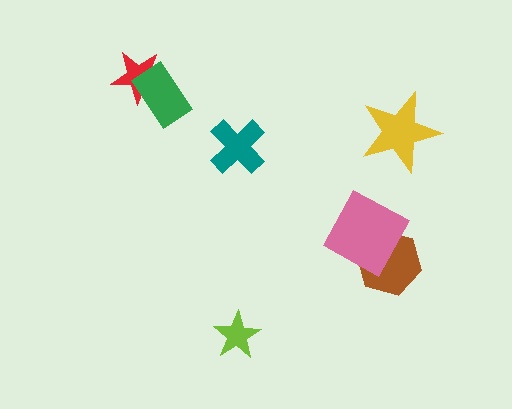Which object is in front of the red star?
The green rectangle is in front of the red star.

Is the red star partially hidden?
Yes, it is partially covered by another shape.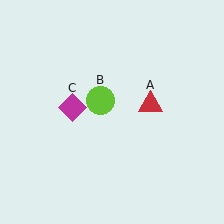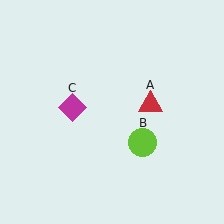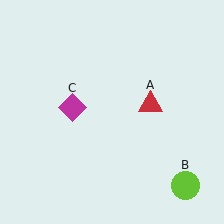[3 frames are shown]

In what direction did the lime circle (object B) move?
The lime circle (object B) moved down and to the right.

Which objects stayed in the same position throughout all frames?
Red triangle (object A) and magenta diamond (object C) remained stationary.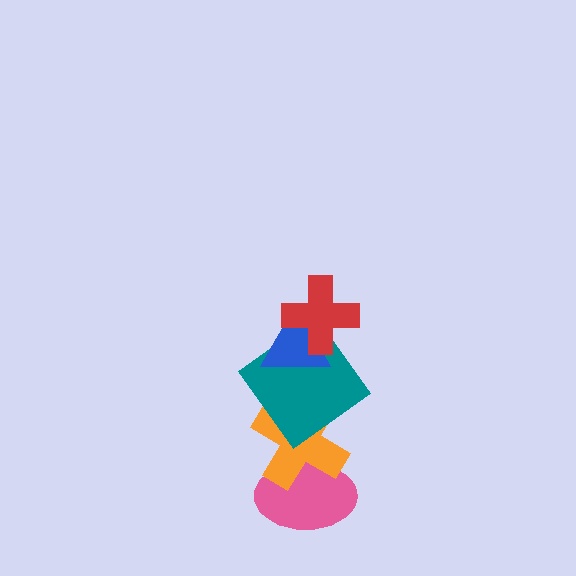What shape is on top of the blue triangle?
The red cross is on top of the blue triangle.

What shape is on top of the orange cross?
The teal diamond is on top of the orange cross.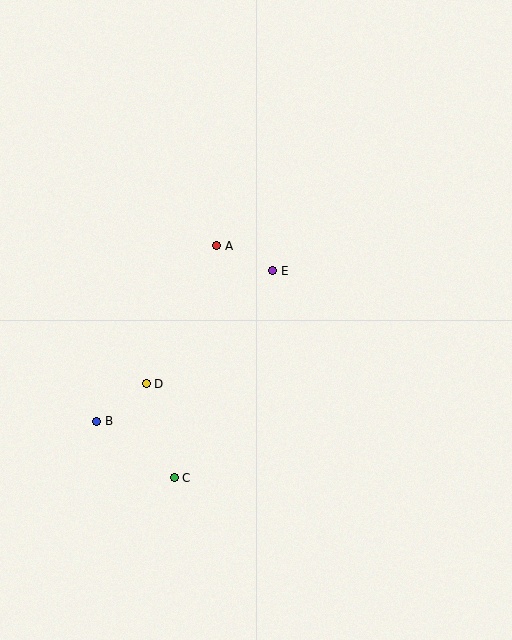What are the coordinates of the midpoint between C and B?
The midpoint between C and B is at (135, 449).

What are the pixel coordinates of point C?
Point C is at (174, 478).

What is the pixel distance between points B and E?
The distance between B and E is 231 pixels.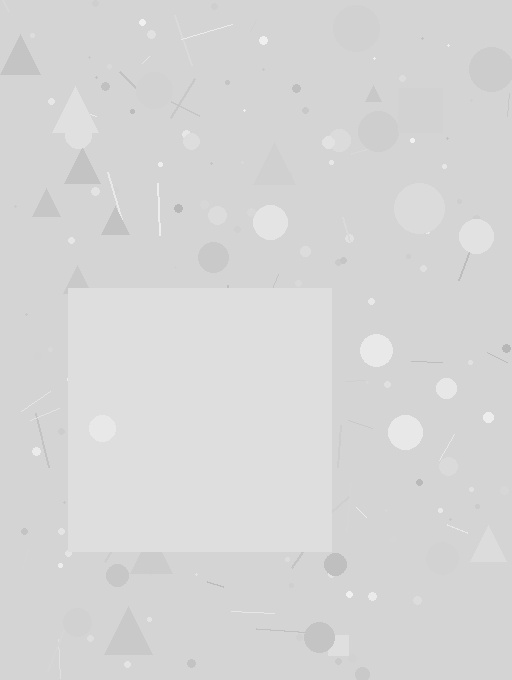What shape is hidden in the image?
A square is hidden in the image.